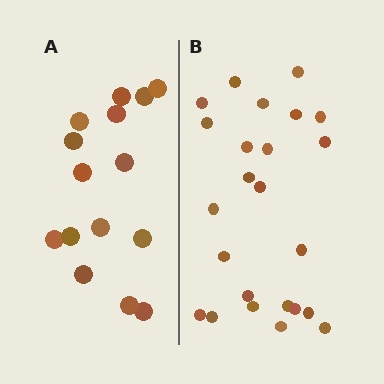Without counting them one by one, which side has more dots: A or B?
Region B (the right region) has more dots.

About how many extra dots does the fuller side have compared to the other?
Region B has roughly 8 or so more dots than region A.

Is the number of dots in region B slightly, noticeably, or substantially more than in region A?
Region B has substantially more. The ratio is roughly 1.6 to 1.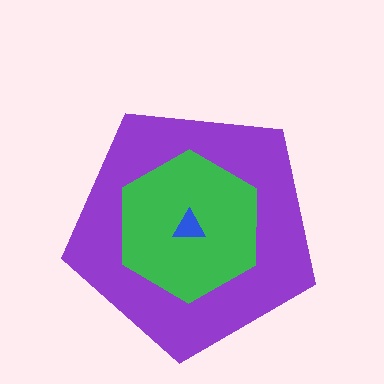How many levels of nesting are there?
3.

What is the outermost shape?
The purple pentagon.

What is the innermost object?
The blue triangle.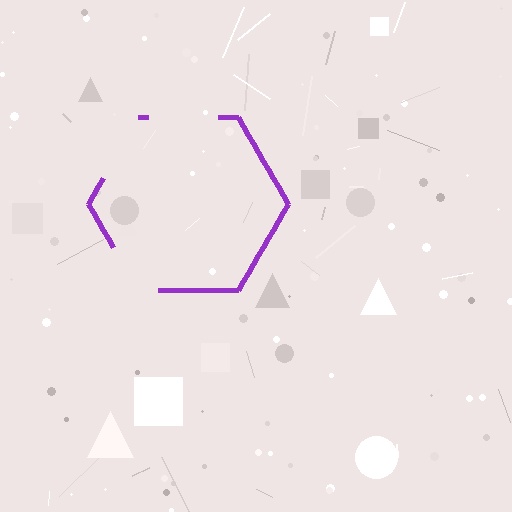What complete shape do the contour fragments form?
The contour fragments form a hexagon.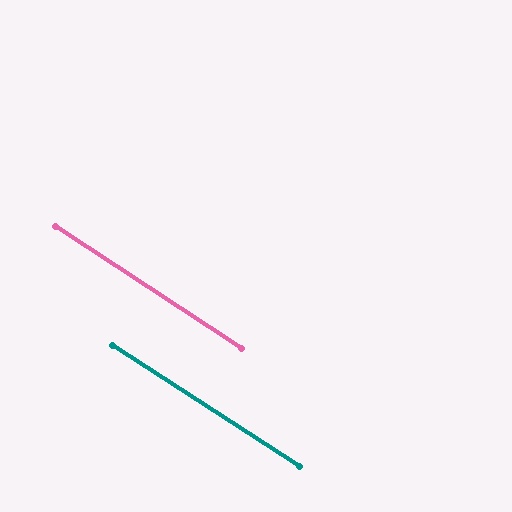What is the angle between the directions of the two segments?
Approximately 0 degrees.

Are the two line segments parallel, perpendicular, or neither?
Parallel — their directions differ by only 0.4°.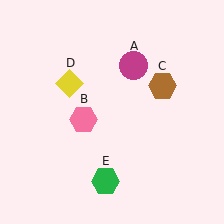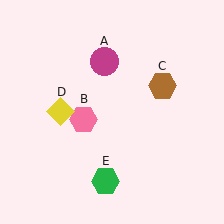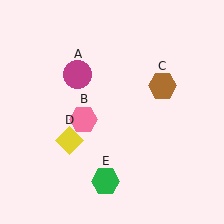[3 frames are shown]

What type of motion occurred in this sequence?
The magenta circle (object A), yellow diamond (object D) rotated counterclockwise around the center of the scene.